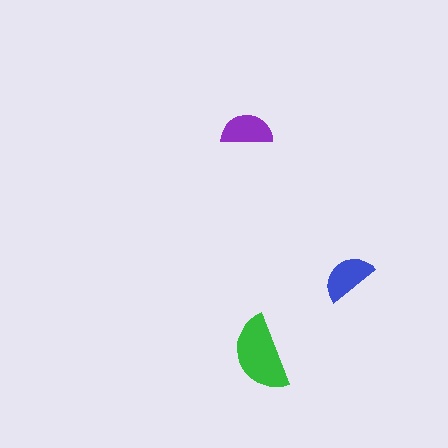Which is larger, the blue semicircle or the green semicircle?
The green one.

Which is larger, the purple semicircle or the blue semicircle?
The blue one.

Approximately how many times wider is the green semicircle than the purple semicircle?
About 1.5 times wider.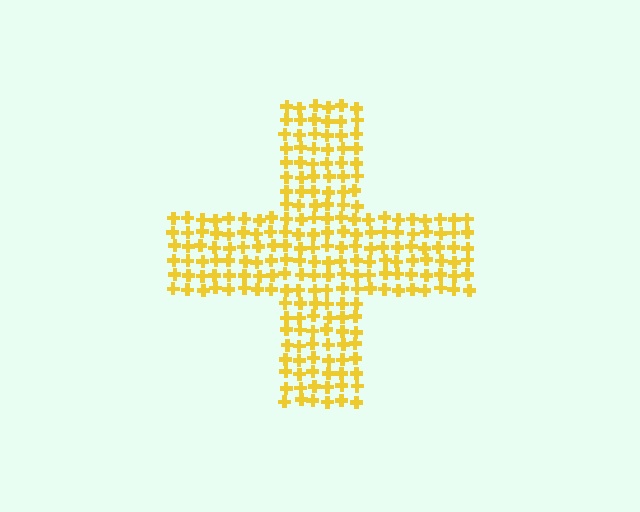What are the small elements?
The small elements are crosses.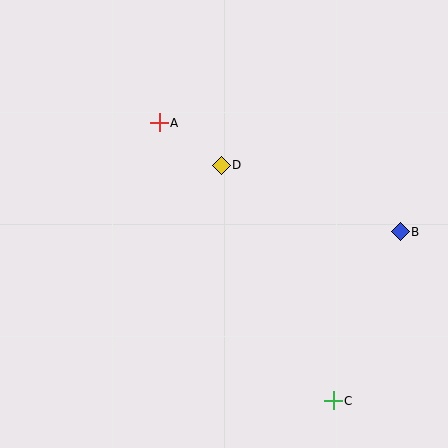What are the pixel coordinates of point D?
Point D is at (221, 165).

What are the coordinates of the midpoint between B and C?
The midpoint between B and C is at (367, 316).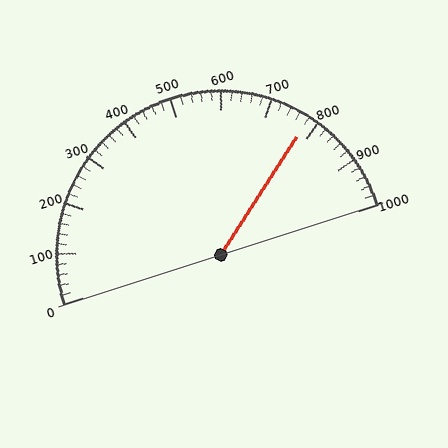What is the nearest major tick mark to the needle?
The nearest major tick mark is 800.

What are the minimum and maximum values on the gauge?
The gauge ranges from 0 to 1000.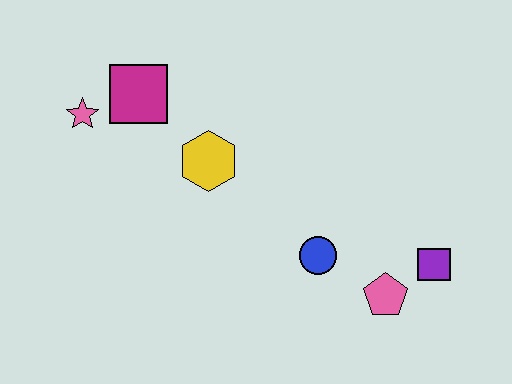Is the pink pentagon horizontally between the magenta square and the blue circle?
No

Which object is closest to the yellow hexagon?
The magenta square is closest to the yellow hexagon.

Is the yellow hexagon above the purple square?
Yes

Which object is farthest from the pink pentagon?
The pink star is farthest from the pink pentagon.